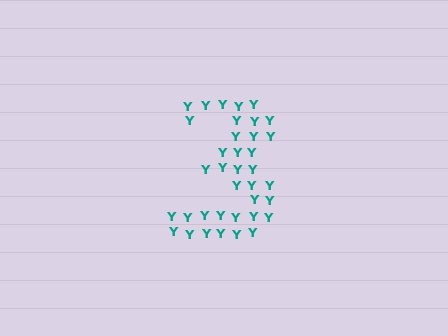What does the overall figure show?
The overall figure shows the digit 3.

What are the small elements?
The small elements are letter Y's.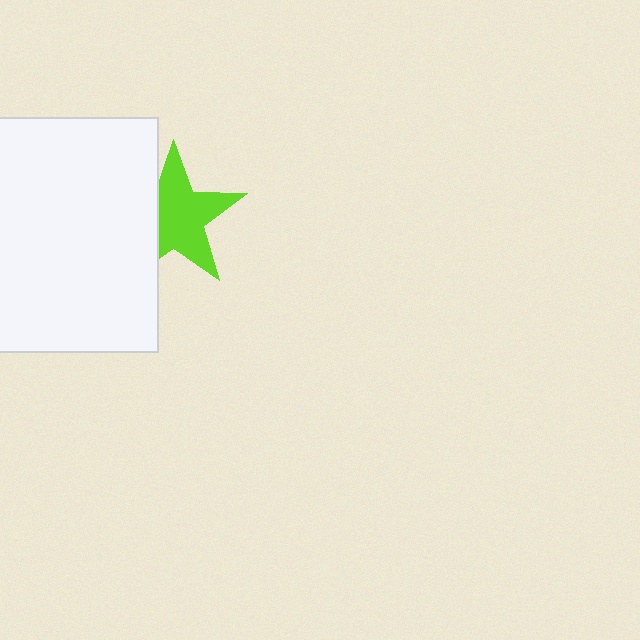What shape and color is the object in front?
The object in front is a white rectangle.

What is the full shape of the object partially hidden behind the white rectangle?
The partially hidden object is a lime star.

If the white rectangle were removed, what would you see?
You would see the complete lime star.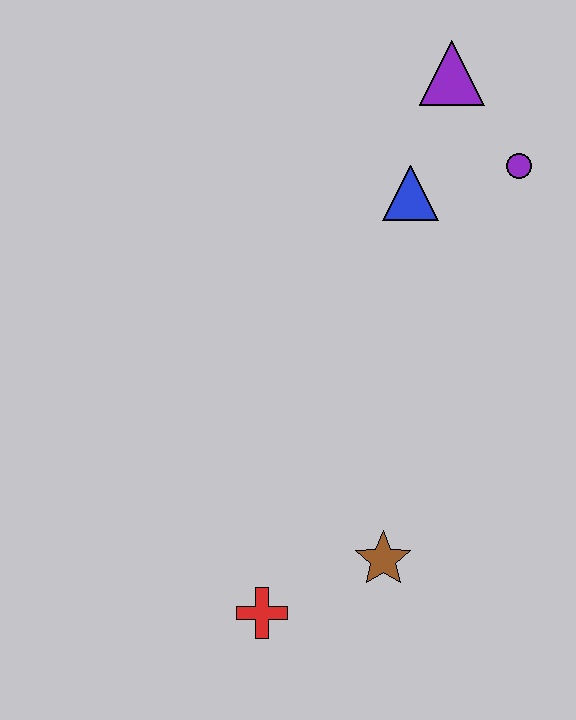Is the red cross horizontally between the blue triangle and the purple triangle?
No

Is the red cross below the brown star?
Yes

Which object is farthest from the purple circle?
The red cross is farthest from the purple circle.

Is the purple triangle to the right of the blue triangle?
Yes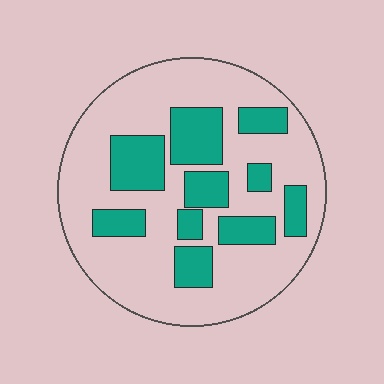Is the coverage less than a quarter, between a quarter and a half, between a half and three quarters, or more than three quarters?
Between a quarter and a half.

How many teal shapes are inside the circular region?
10.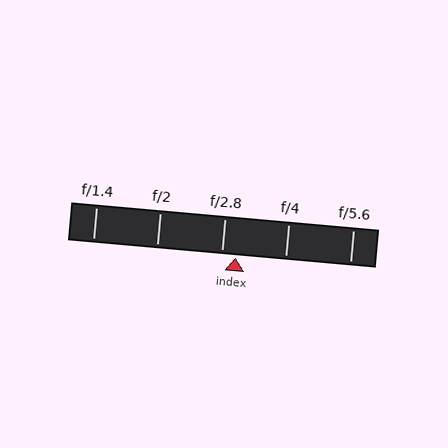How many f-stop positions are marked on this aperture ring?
There are 5 f-stop positions marked.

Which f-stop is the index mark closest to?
The index mark is closest to f/2.8.